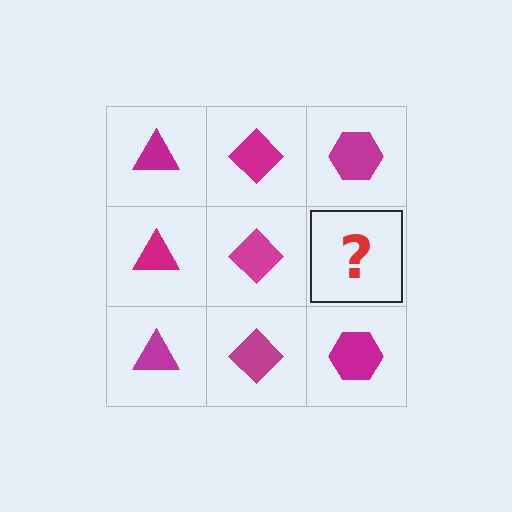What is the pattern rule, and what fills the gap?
The rule is that each column has a consistent shape. The gap should be filled with a magenta hexagon.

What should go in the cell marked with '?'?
The missing cell should contain a magenta hexagon.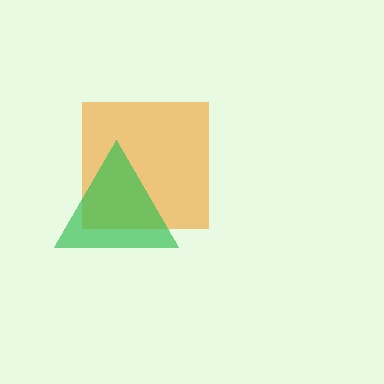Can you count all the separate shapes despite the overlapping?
Yes, there are 2 separate shapes.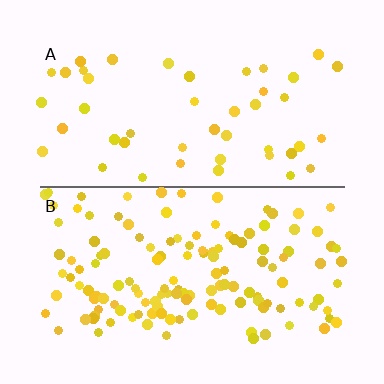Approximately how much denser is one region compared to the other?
Approximately 3.0× — region B over region A.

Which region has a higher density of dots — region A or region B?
B (the bottom).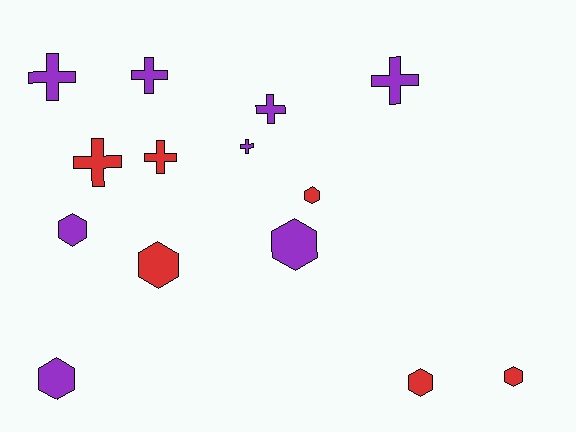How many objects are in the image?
There are 14 objects.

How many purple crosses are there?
There are 5 purple crosses.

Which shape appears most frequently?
Hexagon, with 7 objects.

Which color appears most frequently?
Purple, with 8 objects.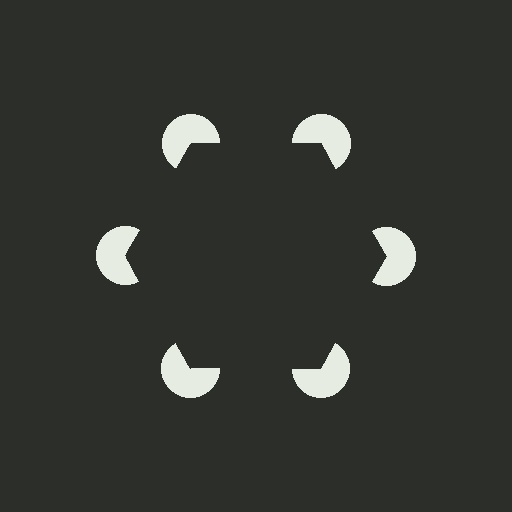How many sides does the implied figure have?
6 sides.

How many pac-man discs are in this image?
There are 6 — one at each vertex of the illusory hexagon.